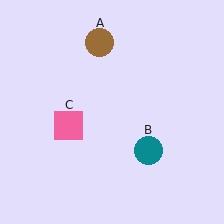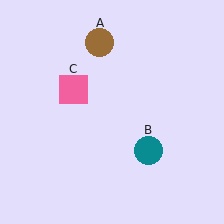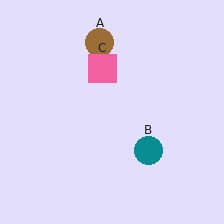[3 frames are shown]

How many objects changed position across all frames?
1 object changed position: pink square (object C).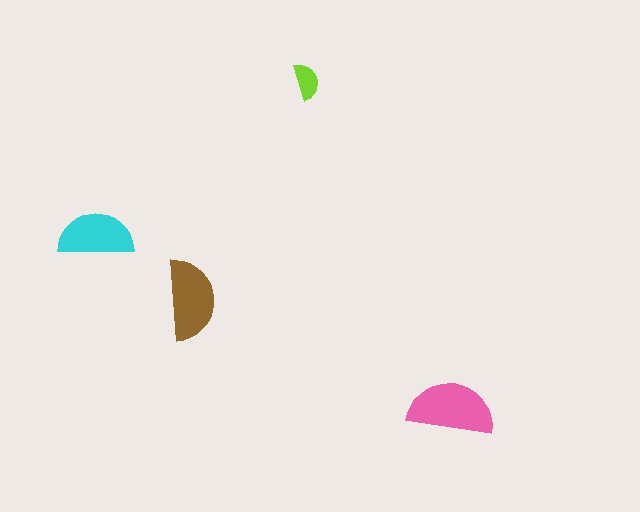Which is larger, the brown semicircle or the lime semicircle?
The brown one.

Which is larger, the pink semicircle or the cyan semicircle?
The pink one.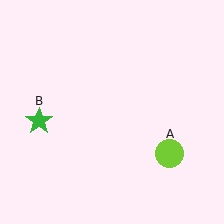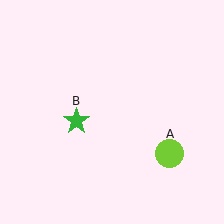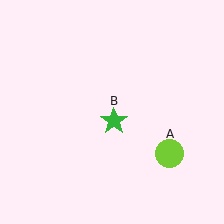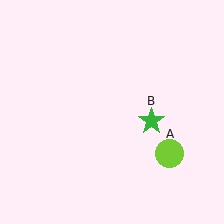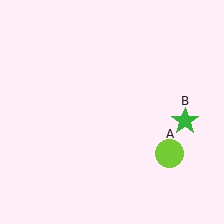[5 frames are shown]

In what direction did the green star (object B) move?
The green star (object B) moved right.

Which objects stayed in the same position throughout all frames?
Lime circle (object A) remained stationary.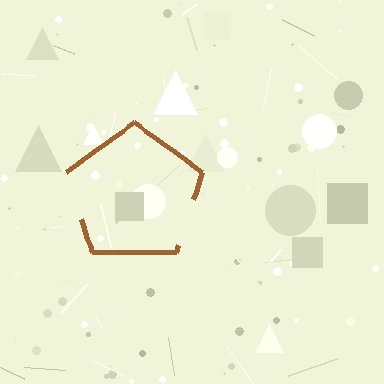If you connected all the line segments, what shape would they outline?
They would outline a pentagon.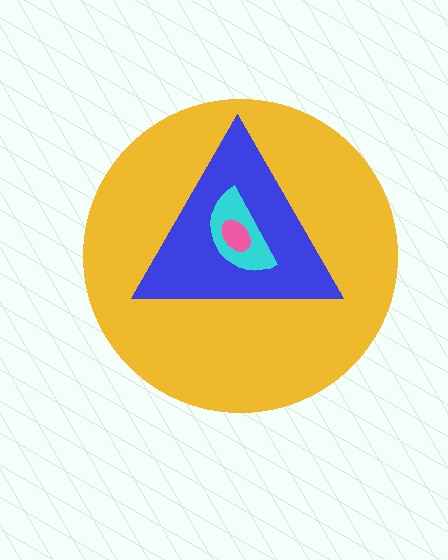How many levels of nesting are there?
4.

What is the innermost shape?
The pink ellipse.